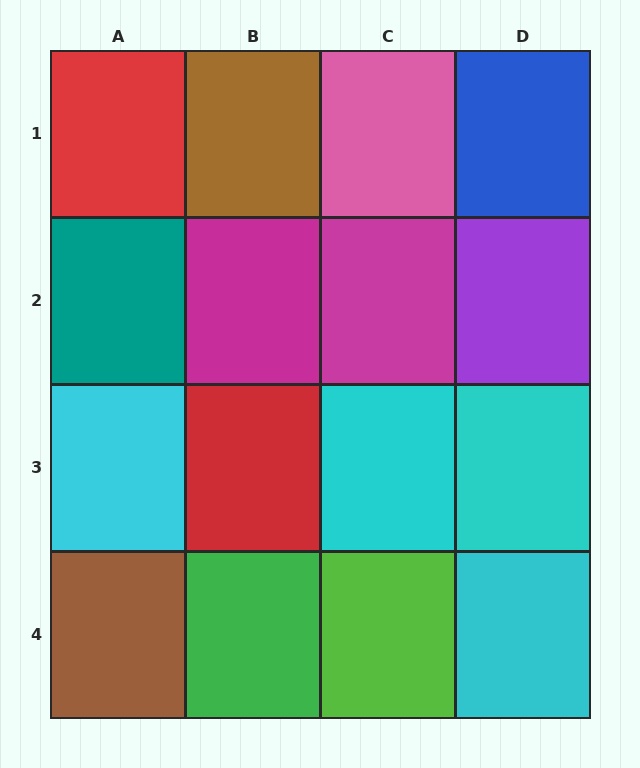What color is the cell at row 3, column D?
Cyan.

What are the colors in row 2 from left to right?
Teal, magenta, magenta, purple.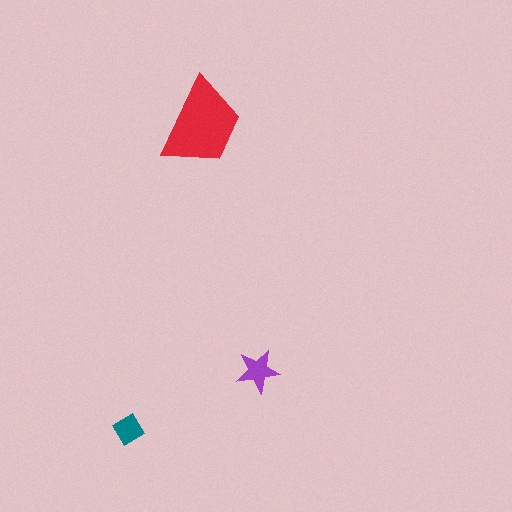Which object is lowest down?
The teal diamond is bottommost.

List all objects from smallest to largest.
The teal diamond, the purple star, the red trapezoid.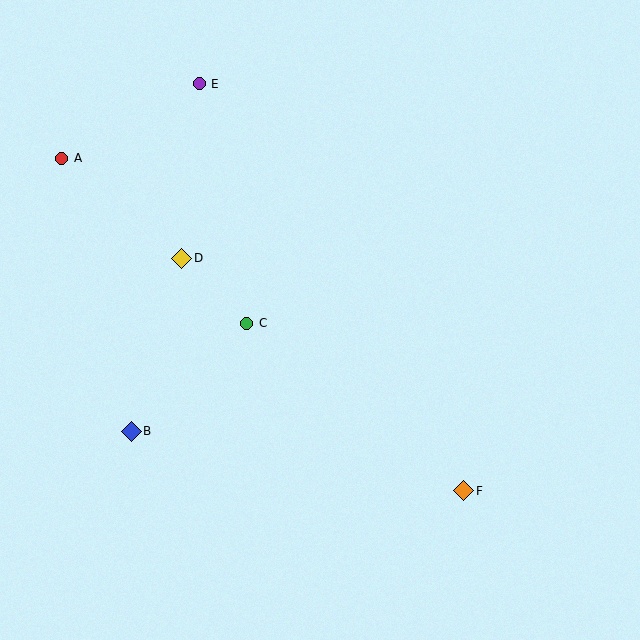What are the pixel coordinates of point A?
Point A is at (62, 158).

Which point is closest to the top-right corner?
Point E is closest to the top-right corner.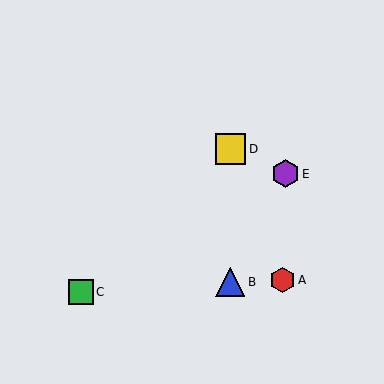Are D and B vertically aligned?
Yes, both are at x≈230.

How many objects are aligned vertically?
2 objects (B, D) are aligned vertically.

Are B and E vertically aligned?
No, B is at x≈230 and E is at x≈285.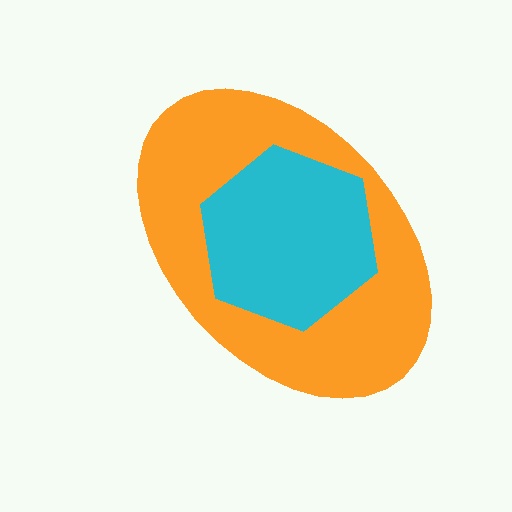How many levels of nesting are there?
2.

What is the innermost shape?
The cyan hexagon.